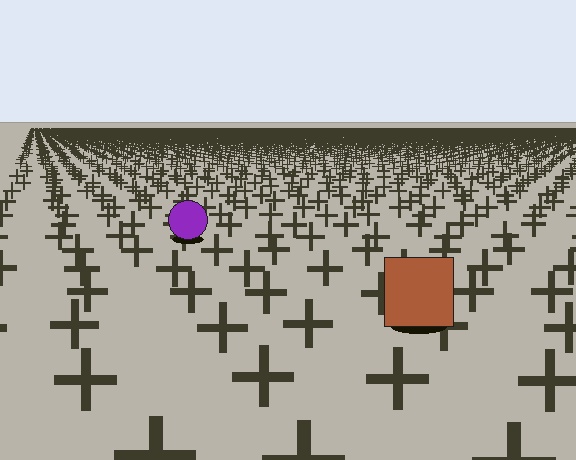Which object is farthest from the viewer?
The purple circle is farthest from the viewer. It appears smaller and the ground texture around it is denser.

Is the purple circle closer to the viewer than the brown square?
No. The brown square is closer — you can tell from the texture gradient: the ground texture is coarser near it.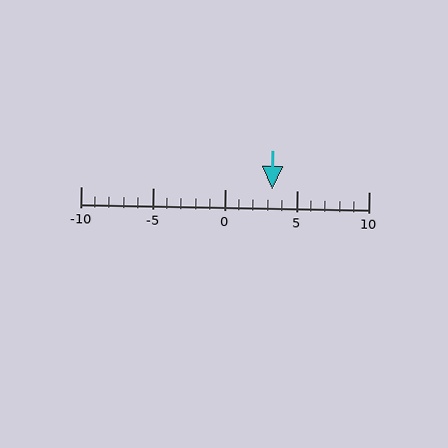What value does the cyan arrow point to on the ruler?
The cyan arrow points to approximately 3.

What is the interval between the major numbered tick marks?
The major tick marks are spaced 5 units apart.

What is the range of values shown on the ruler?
The ruler shows values from -10 to 10.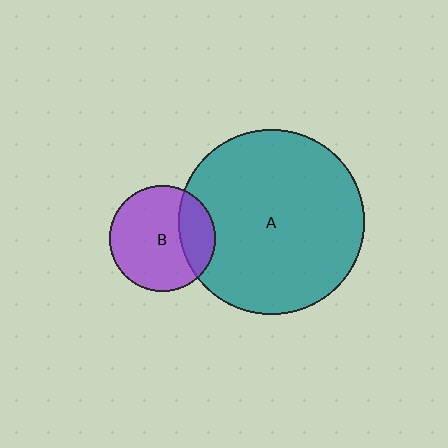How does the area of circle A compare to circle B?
Approximately 3.0 times.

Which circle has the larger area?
Circle A (teal).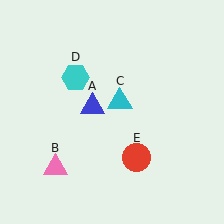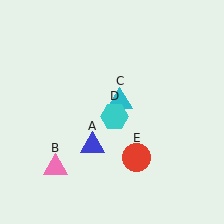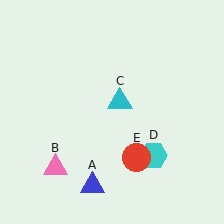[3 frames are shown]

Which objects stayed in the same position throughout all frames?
Pink triangle (object B) and cyan triangle (object C) and red circle (object E) remained stationary.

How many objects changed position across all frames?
2 objects changed position: blue triangle (object A), cyan hexagon (object D).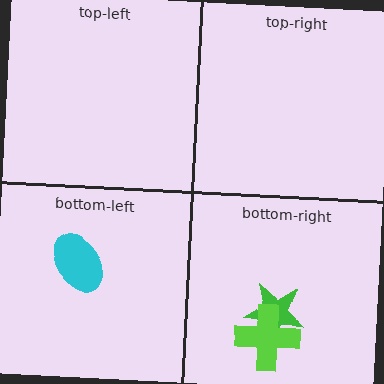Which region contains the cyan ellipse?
The bottom-left region.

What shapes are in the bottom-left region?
The cyan ellipse.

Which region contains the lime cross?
The bottom-right region.